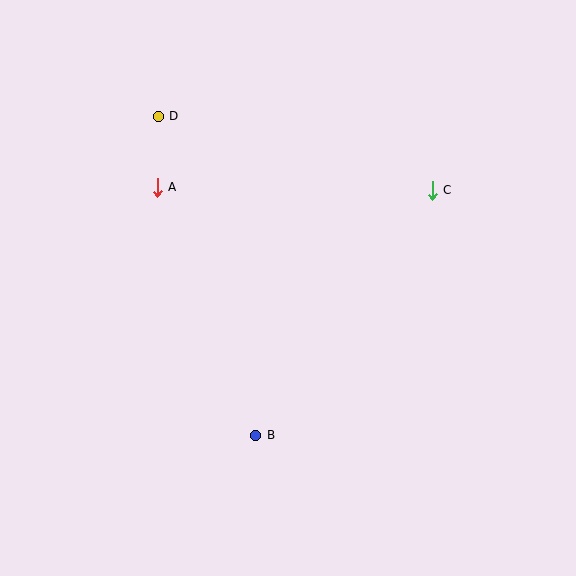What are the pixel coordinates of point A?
Point A is at (157, 187).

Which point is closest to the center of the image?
Point B at (256, 435) is closest to the center.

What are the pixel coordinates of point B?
Point B is at (256, 435).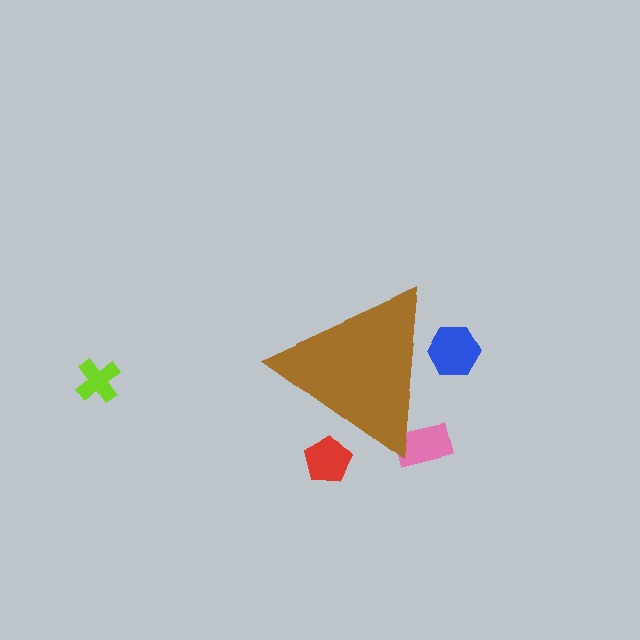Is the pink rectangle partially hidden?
Yes, the pink rectangle is partially hidden behind the brown triangle.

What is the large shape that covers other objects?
A brown triangle.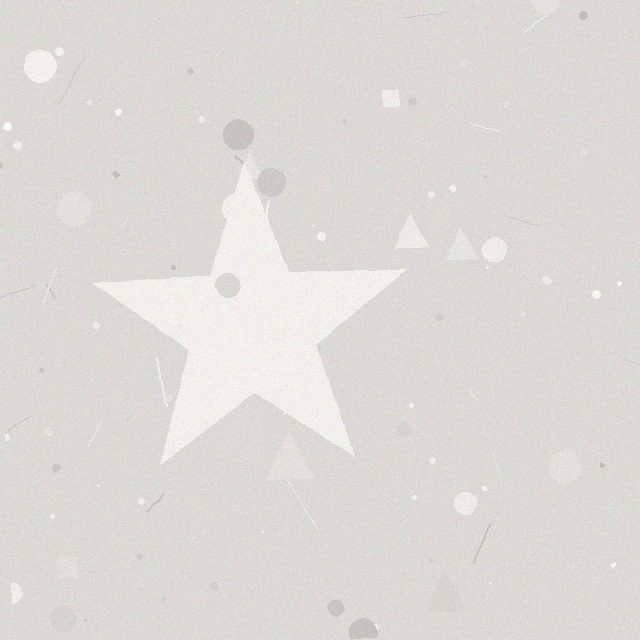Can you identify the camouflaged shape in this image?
The camouflaged shape is a star.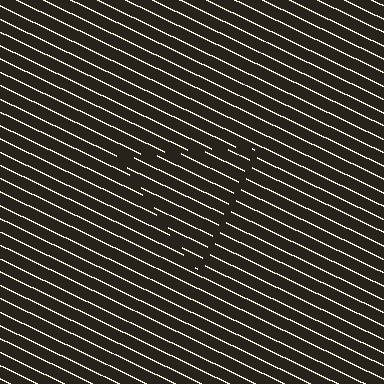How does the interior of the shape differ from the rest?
The interior of the shape contains the same grating, shifted by half a period — the contour is defined by the phase discontinuity where line-ends from the inner and outer gratings abut.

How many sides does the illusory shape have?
3 sides — the line-ends trace a triangle.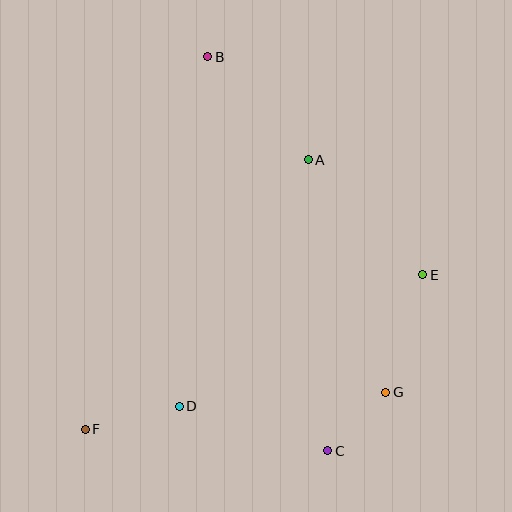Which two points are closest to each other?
Points C and G are closest to each other.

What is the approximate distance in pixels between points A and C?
The distance between A and C is approximately 292 pixels.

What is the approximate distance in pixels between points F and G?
The distance between F and G is approximately 303 pixels.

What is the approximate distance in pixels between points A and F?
The distance between A and F is approximately 350 pixels.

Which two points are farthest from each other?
Points B and C are farthest from each other.